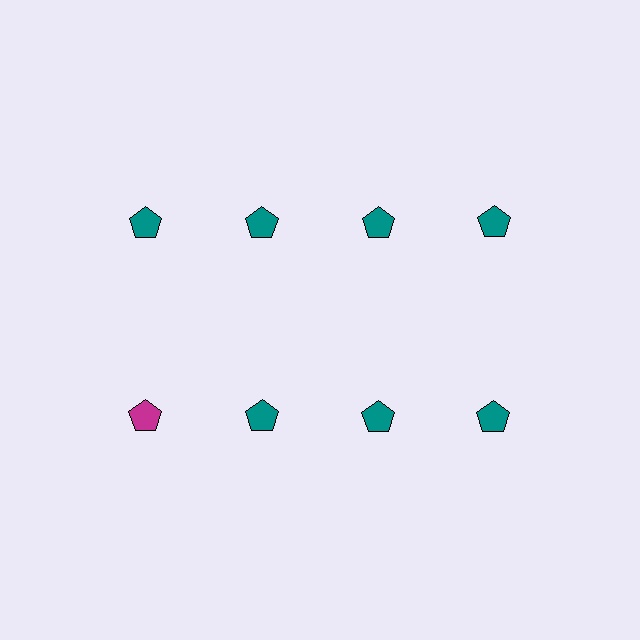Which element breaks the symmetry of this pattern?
The magenta pentagon in the second row, leftmost column breaks the symmetry. All other shapes are teal pentagons.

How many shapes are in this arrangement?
There are 8 shapes arranged in a grid pattern.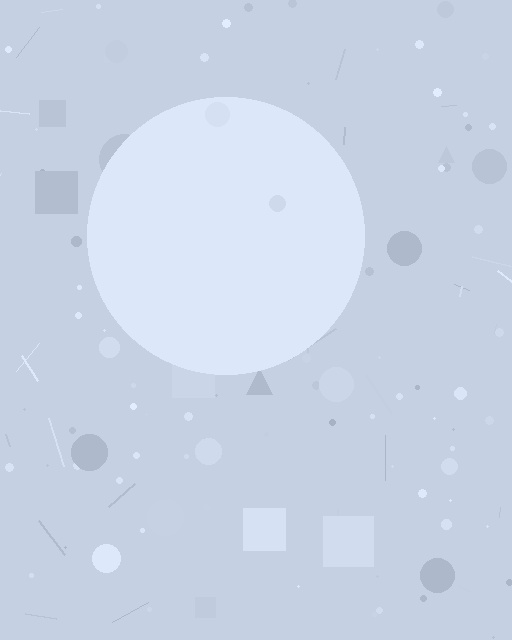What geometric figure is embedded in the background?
A circle is embedded in the background.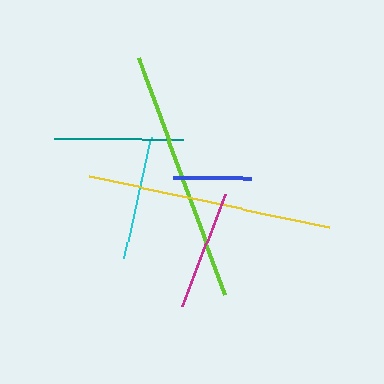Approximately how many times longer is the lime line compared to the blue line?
The lime line is approximately 3.2 times the length of the blue line.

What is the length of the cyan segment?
The cyan segment is approximately 125 pixels long.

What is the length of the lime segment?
The lime segment is approximately 252 pixels long.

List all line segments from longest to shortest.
From longest to shortest: lime, yellow, teal, cyan, magenta, blue.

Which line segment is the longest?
The lime line is the longest at approximately 252 pixels.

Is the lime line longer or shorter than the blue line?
The lime line is longer than the blue line.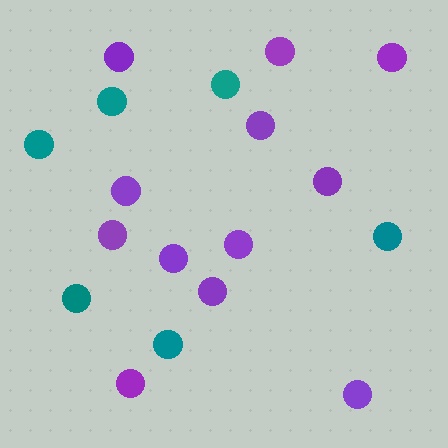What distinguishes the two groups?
There are 2 groups: one group of purple circles (12) and one group of teal circles (6).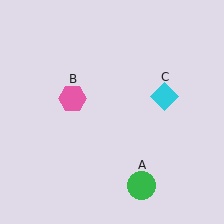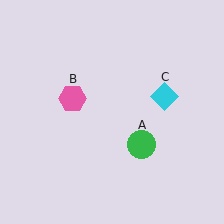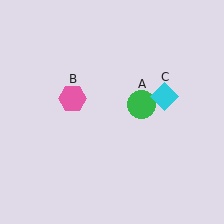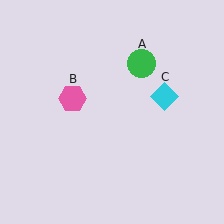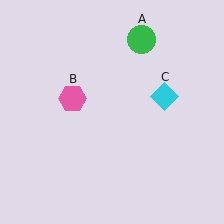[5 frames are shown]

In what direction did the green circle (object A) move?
The green circle (object A) moved up.